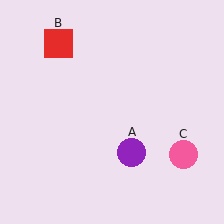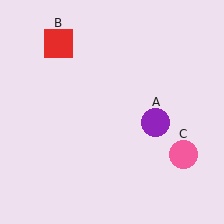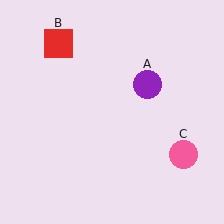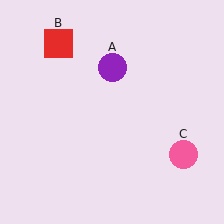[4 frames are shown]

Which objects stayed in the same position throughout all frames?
Red square (object B) and pink circle (object C) remained stationary.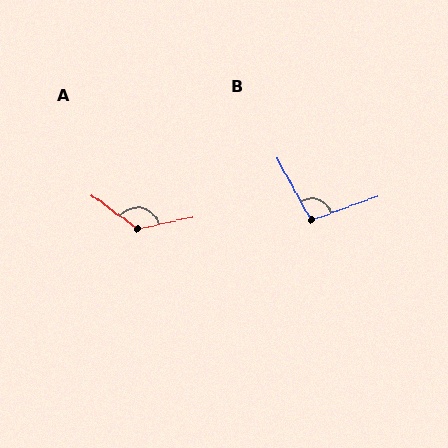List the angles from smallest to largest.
B (99°), A (131°).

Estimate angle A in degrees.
Approximately 131 degrees.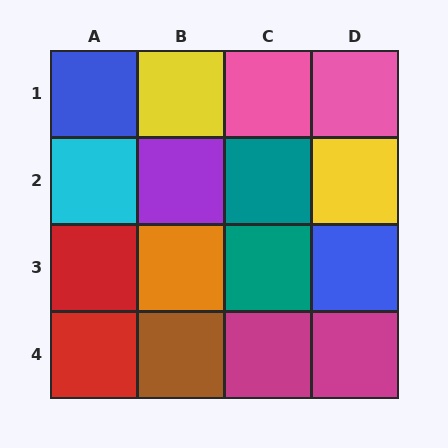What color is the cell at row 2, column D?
Yellow.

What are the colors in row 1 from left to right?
Blue, yellow, pink, pink.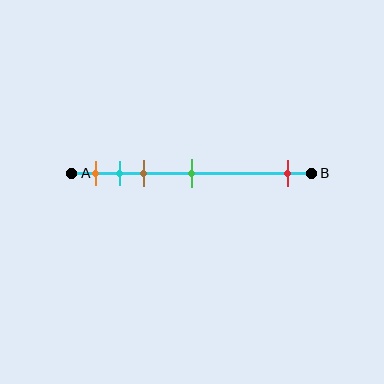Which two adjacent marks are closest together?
The cyan and brown marks are the closest adjacent pair.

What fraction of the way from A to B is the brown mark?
The brown mark is approximately 30% (0.3) of the way from A to B.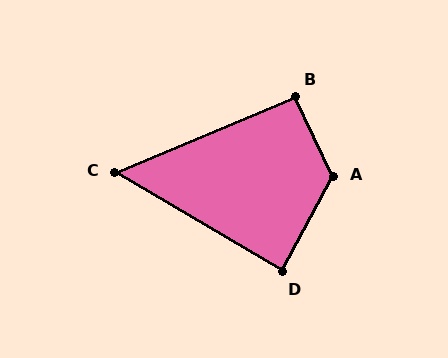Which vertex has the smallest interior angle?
C, at approximately 53 degrees.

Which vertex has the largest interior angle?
A, at approximately 127 degrees.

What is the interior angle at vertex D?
Approximately 88 degrees (approximately right).